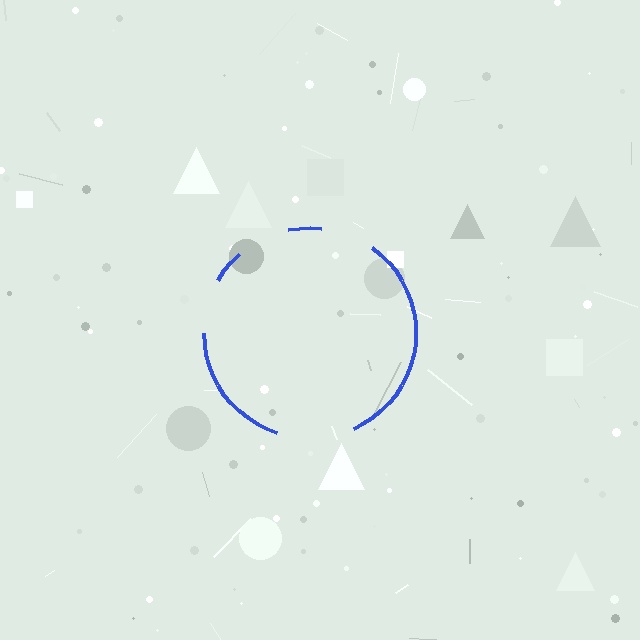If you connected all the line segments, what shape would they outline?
They would outline a circle.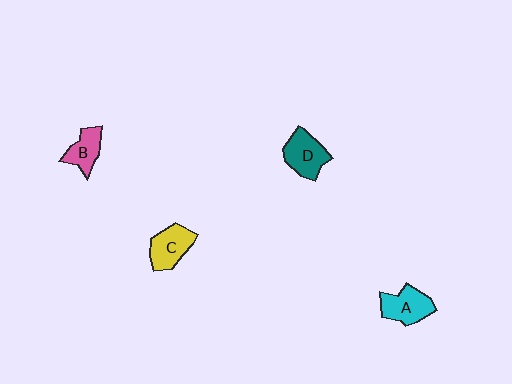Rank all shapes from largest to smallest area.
From largest to smallest: D (teal), A (cyan), C (yellow), B (pink).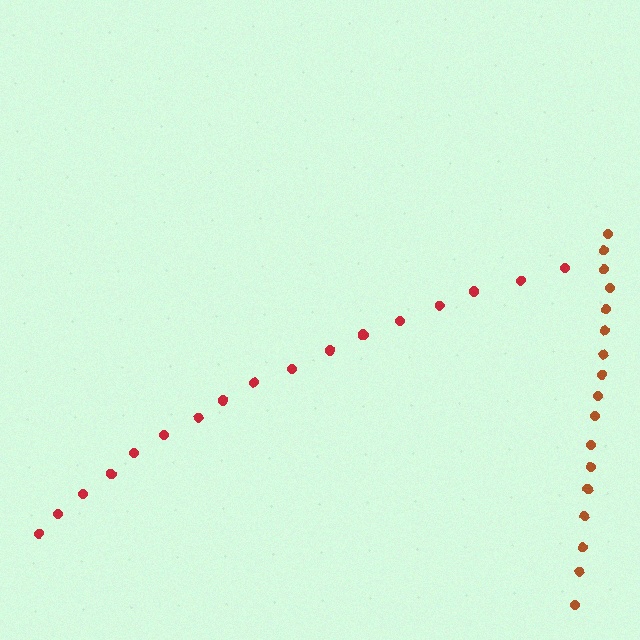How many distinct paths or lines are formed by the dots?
There are 2 distinct paths.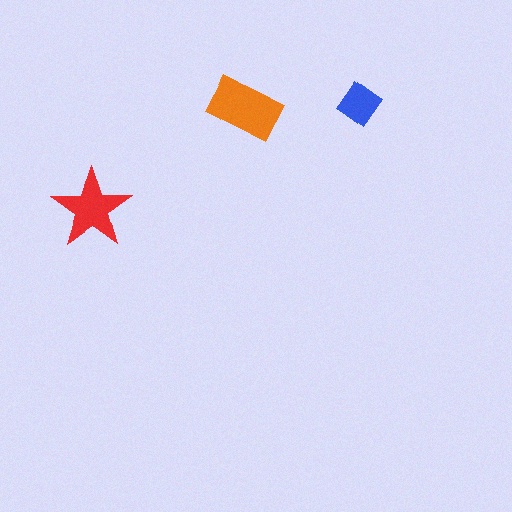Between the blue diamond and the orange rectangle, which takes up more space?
The orange rectangle.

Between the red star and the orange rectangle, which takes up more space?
The orange rectangle.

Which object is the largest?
The orange rectangle.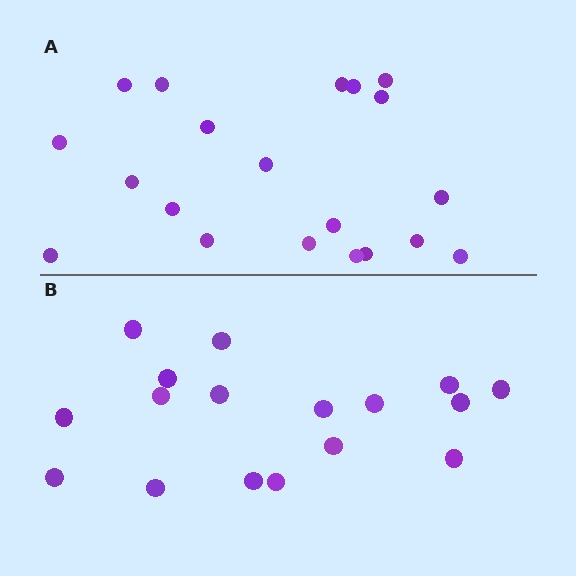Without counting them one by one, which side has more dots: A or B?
Region A (the top region) has more dots.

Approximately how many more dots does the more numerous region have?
Region A has just a few more — roughly 2 or 3 more dots than region B.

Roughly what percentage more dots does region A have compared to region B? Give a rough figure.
About 20% more.